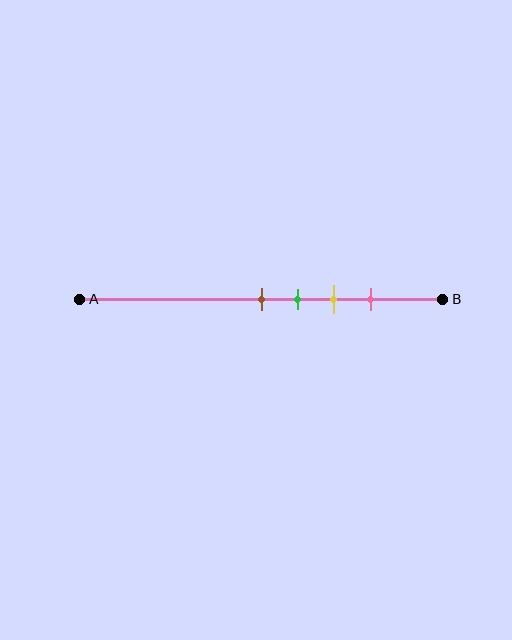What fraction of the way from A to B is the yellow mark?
The yellow mark is approximately 70% (0.7) of the way from A to B.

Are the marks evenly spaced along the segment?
Yes, the marks are approximately evenly spaced.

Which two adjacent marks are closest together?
The brown and green marks are the closest adjacent pair.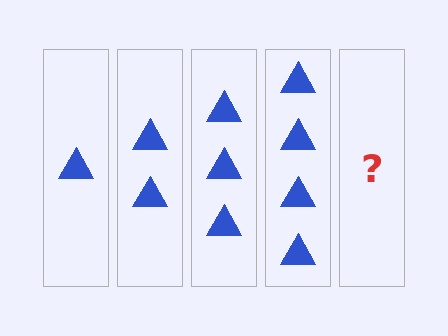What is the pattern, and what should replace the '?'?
The pattern is that each step adds one more triangle. The '?' should be 5 triangles.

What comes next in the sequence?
The next element should be 5 triangles.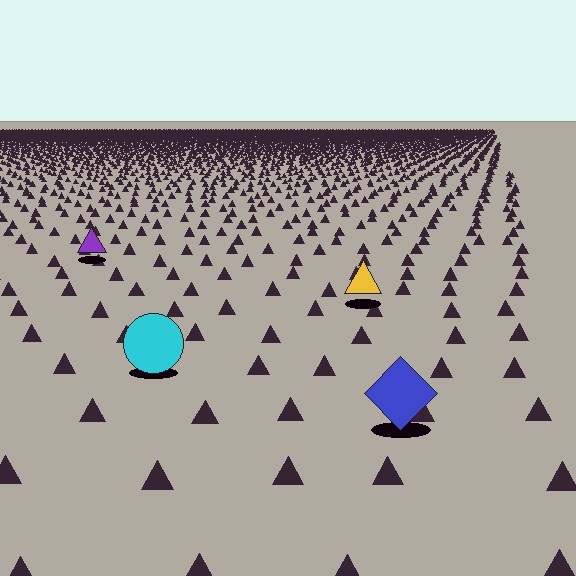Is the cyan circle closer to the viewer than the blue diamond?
No. The blue diamond is closer — you can tell from the texture gradient: the ground texture is coarser near it.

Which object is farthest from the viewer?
The purple triangle is farthest from the viewer. It appears smaller and the ground texture around it is denser.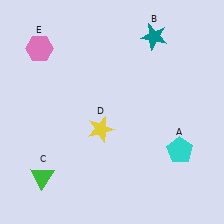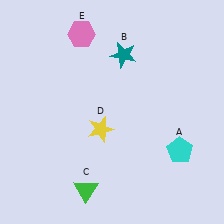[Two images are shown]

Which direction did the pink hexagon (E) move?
The pink hexagon (E) moved right.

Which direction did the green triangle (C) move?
The green triangle (C) moved right.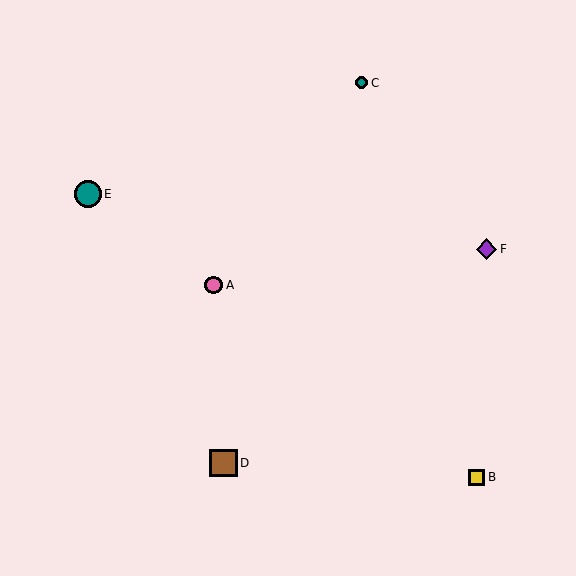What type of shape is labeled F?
Shape F is a purple diamond.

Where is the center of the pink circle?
The center of the pink circle is at (214, 285).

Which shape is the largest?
The brown square (labeled D) is the largest.